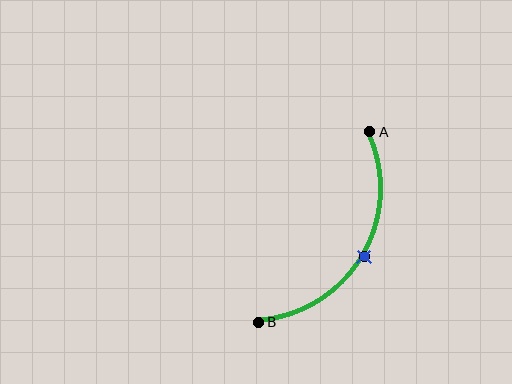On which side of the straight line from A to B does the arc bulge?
The arc bulges to the right of the straight line connecting A and B.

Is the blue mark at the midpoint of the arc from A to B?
Yes. The blue mark lies on the arc at equal arc-length from both A and B — it is the arc midpoint.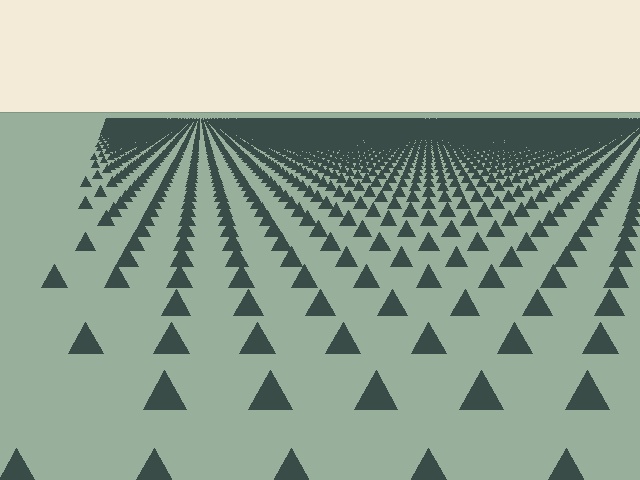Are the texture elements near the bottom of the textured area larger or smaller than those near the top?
Larger. Near the bottom, elements are closer to the viewer and appear at a bigger on-screen size.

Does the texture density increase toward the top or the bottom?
Density increases toward the top.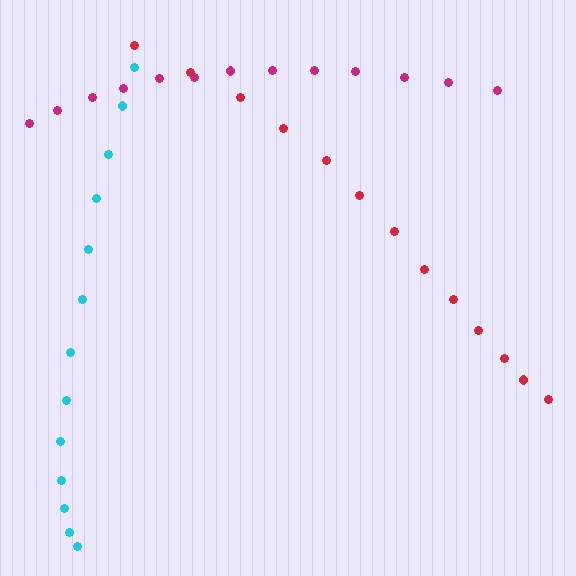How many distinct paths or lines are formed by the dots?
There are 3 distinct paths.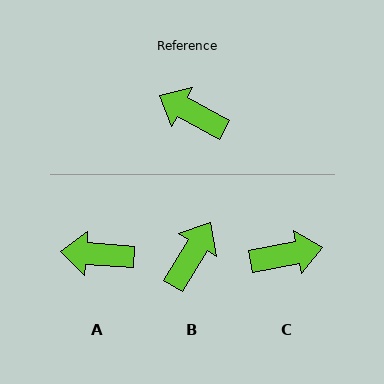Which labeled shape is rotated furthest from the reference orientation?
C, about 141 degrees away.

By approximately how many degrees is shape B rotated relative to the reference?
Approximately 92 degrees clockwise.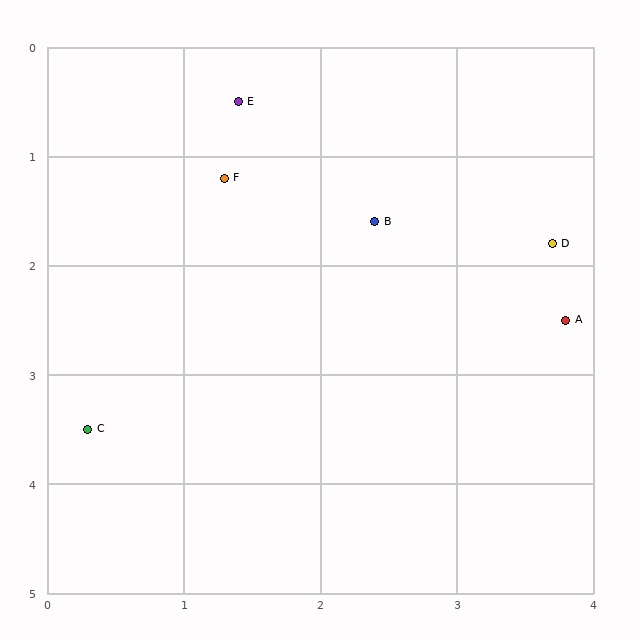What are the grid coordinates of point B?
Point B is at approximately (2.4, 1.6).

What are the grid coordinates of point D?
Point D is at approximately (3.7, 1.8).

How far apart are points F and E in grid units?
Points F and E are about 0.7 grid units apart.